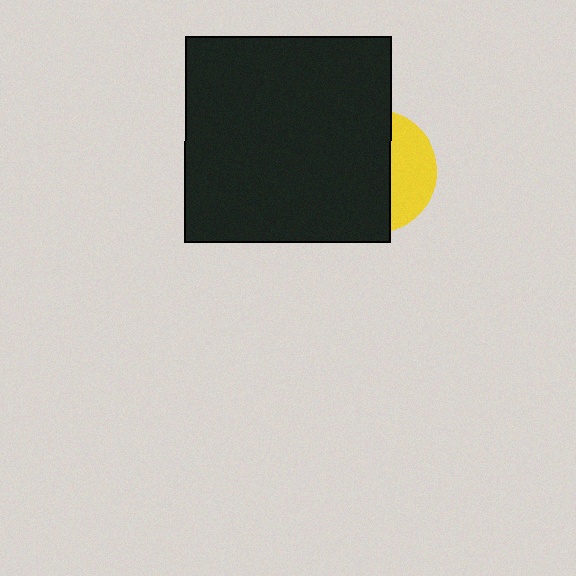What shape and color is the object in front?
The object in front is a black square.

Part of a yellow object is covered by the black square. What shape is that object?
It is a circle.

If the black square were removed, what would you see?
You would see the complete yellow circle.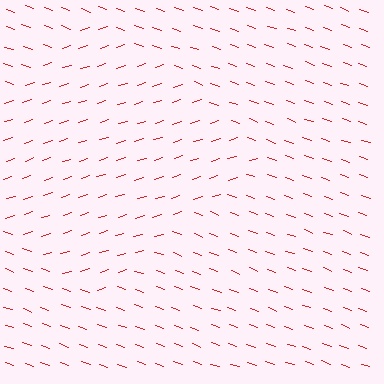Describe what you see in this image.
The image is filled with small red line segments. A diamond region in the image has lines oriented differently from the surrounding lines, creating a visible texture boundary.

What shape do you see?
I see a diamond.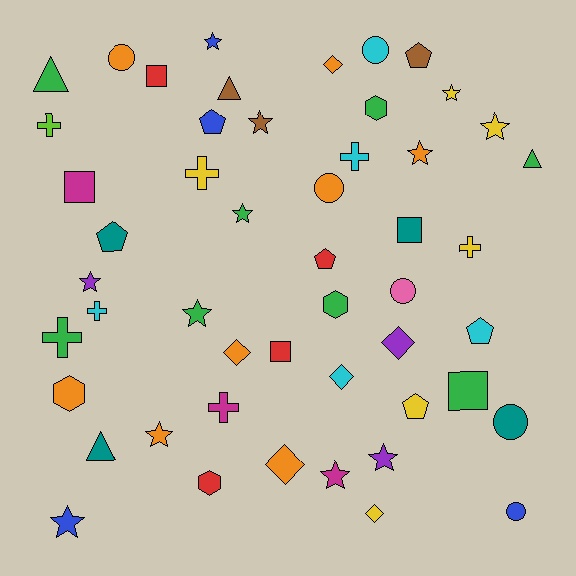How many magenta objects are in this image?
There are 3 magenta objects.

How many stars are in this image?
There are 12 stars.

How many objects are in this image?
There are 50 objects.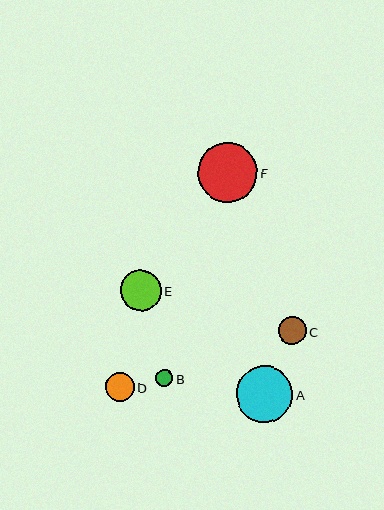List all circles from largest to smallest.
From largest to smallest: F, A, E, D, C, B.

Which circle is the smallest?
Circle B is the smallest with a size of approximately 17 pixels.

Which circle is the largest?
Circle F is the largest with a size of approximately 59 pixels.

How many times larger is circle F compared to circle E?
Circle F is approximately 1.4 times the size of circle E.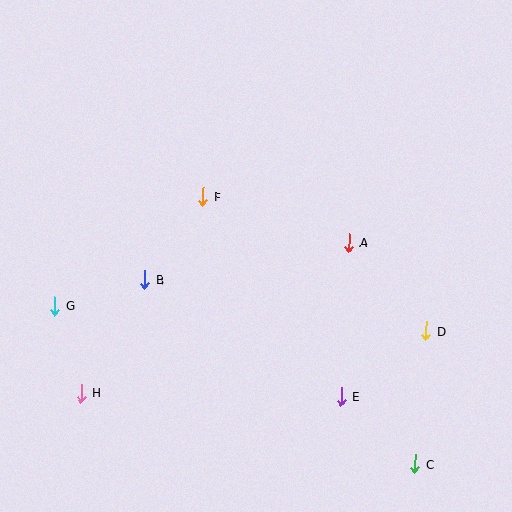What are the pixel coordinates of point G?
Point G is at (55, 306).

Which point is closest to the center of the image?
Point F at (203, 197) is closest to the center.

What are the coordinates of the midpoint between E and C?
The midpoint between E and C is at (378, 430).